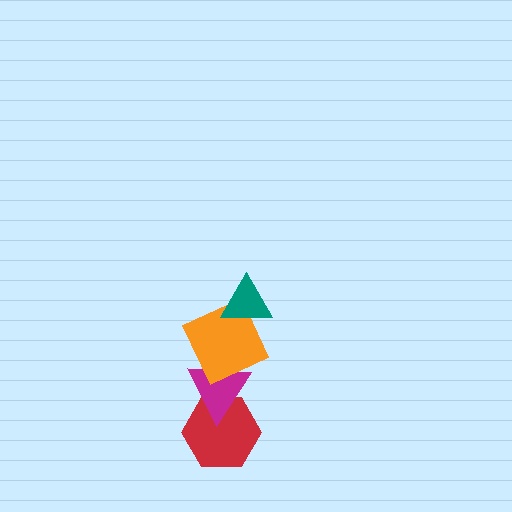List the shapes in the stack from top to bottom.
From top to bottom: the teal triangle, the orange square, the magenta triangle, the red hexagon.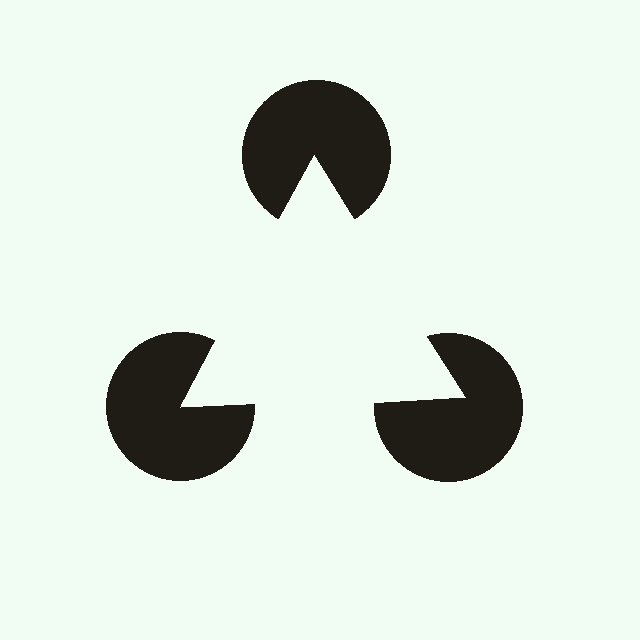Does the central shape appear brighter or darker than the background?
It typically appears slightly brighter than the background, even though no actual brightness change is drawn.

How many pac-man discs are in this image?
There are 3 — one at each vertex of the illusory triangle.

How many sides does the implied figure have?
3 sides.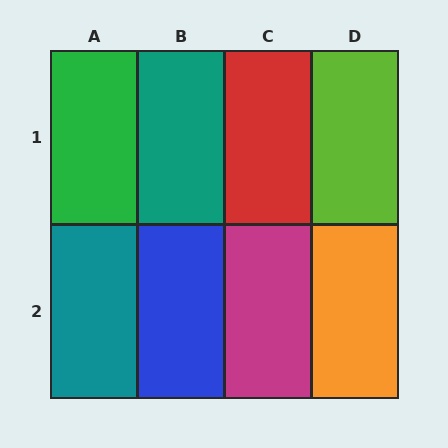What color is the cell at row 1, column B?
Teal.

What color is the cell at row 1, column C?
Red.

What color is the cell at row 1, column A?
Green.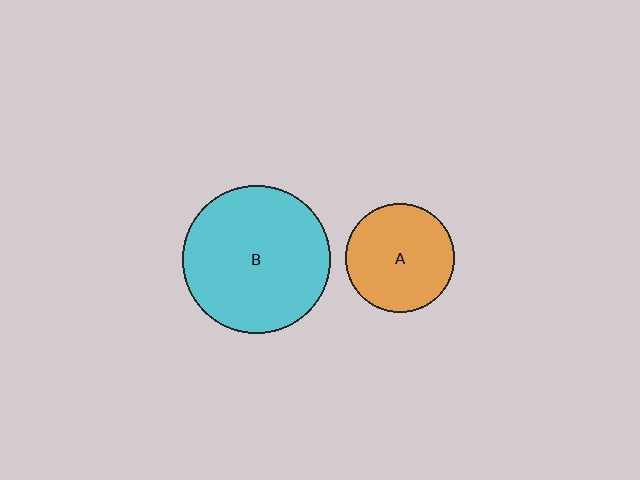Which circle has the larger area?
Circle B (cyan).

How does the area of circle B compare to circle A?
Approximately 1.8 times.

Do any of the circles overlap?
No, none of the circles overlap.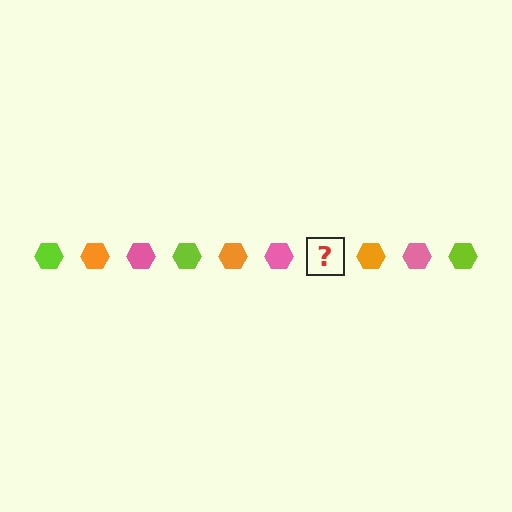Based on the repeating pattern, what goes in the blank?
The blank should be a lime hexagon.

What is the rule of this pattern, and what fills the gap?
The rule is that the pattern cycles through lime, orange, pink hexagons. The gap should be filled with a lime hexagon.